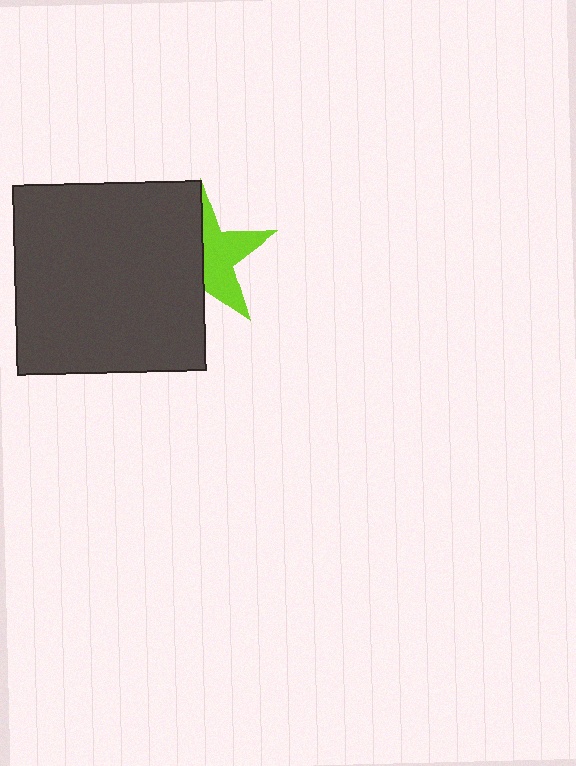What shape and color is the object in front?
The object in front is a dark gray square.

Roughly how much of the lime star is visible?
About half of it is visible (roughly 47%).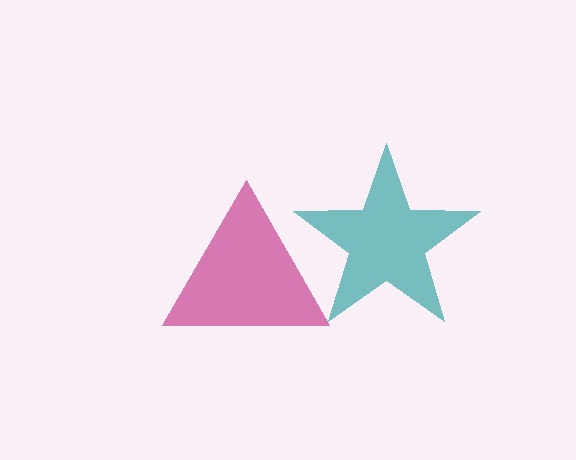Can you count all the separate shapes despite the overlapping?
Yes, there are 2 separate shapes.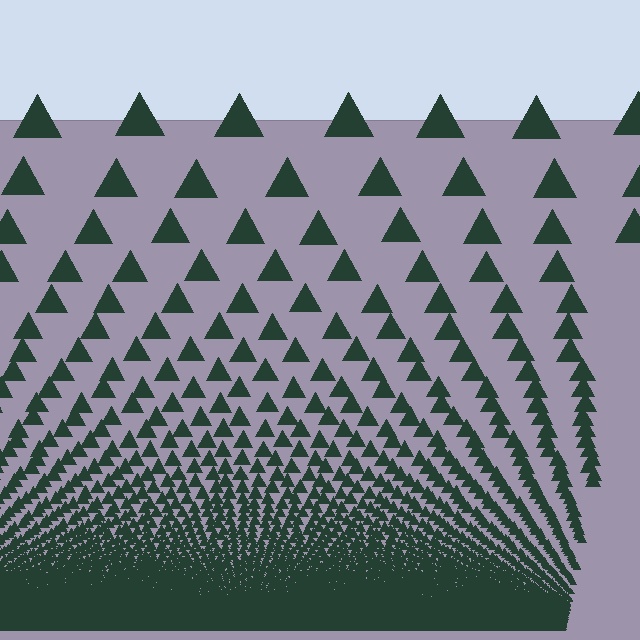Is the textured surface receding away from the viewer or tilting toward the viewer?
The surface appears to tilt toward the viewer. Texture elements get larger and sparser toward the top.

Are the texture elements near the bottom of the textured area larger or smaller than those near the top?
Smaller. The gradient is inverted — elements near the bottom are smaller and denser.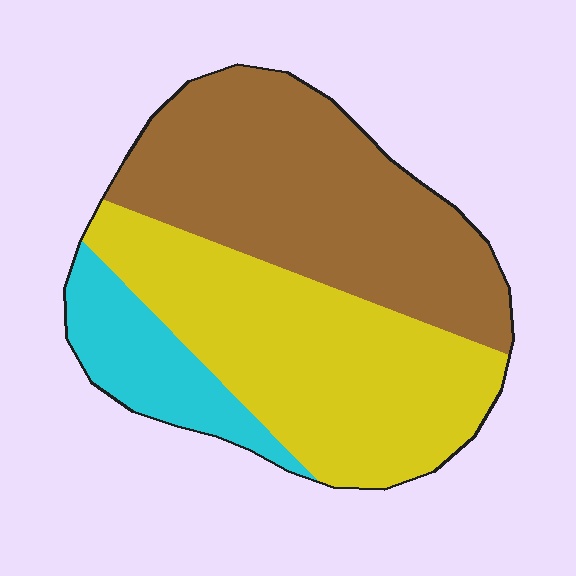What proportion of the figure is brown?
Brown takes up between a third and a half of the figure.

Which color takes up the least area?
Cyan, at roughly 15%.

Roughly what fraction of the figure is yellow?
Yellow covers 42% of the figure.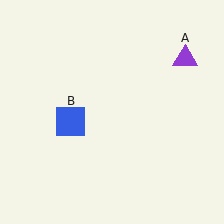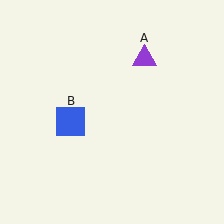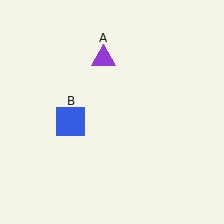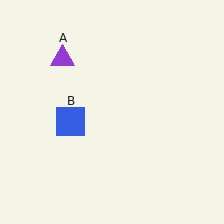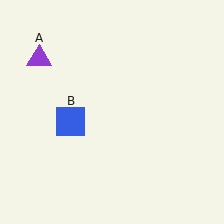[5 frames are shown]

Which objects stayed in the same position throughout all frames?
Blue square (object B) remained stationary.